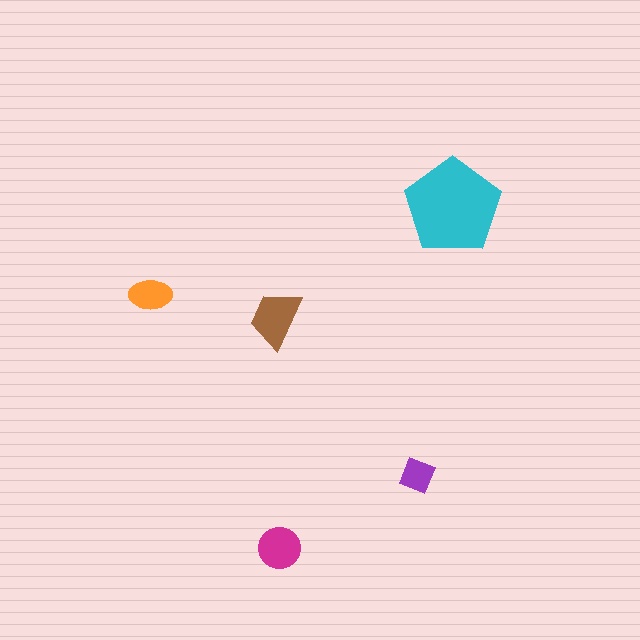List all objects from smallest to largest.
The purple diamond, the orange ellipse, the magenta circle, the brown trapezoid, the cyan pentagon.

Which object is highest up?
The cyan pentagon is topmost.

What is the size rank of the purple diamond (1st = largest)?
5th.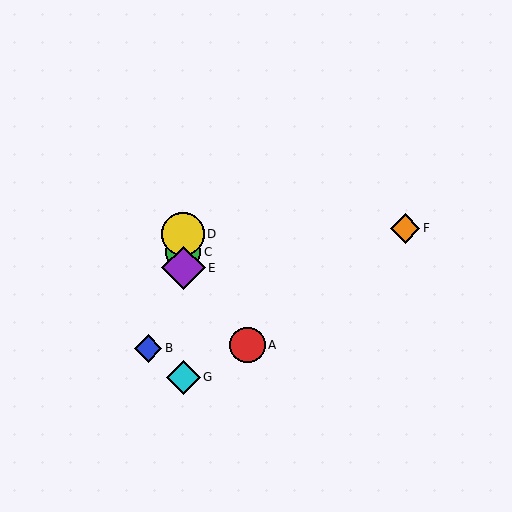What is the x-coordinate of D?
Object D is at x≈183.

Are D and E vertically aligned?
Yes, both are at x≈183.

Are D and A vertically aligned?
No, D is at x≈183 and A is at x≈247.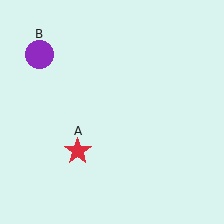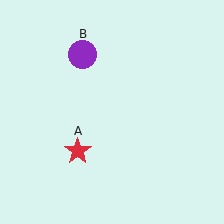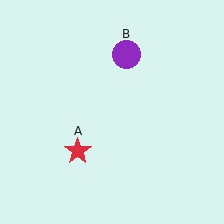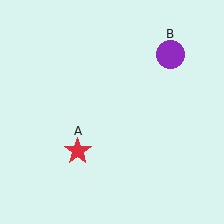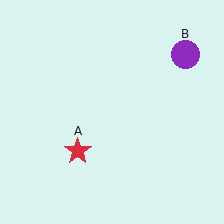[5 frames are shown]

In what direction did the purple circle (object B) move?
The purple circle (object B) moved right.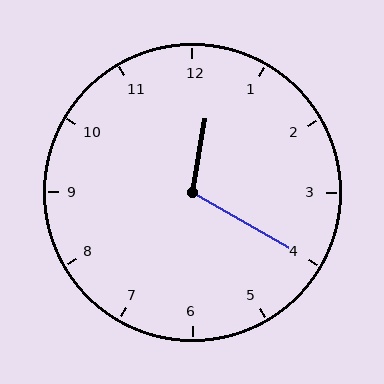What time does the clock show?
12:20.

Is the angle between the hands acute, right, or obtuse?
It is obtuse.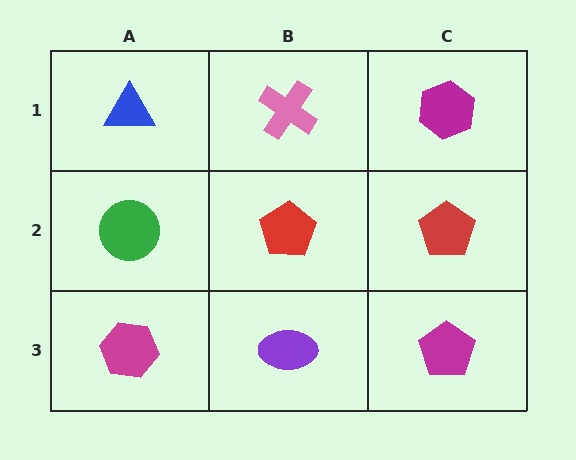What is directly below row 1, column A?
A green circle.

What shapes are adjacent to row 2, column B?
A pink cross (row 1, column B), a purple ellipse (row 3, column B), a green circle (row 2, column A), a red pentagon (row 2, column C).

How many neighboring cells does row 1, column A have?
2.